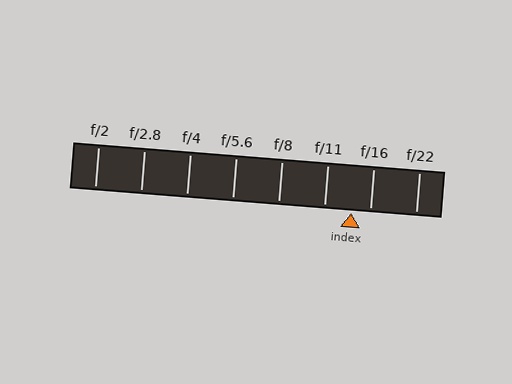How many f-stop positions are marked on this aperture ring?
There are 8 f-stop positions marked.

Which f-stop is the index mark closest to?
The index mark is closest to f/16.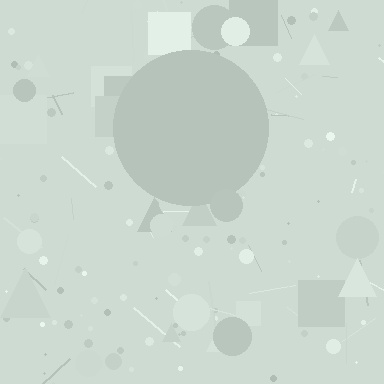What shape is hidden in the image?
A circle is hidden in the image.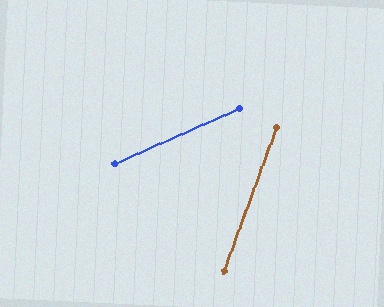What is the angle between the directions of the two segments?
Approximately 46 degrees.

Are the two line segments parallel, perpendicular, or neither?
Neither parallel nor perpendicular — they differ by about 46°.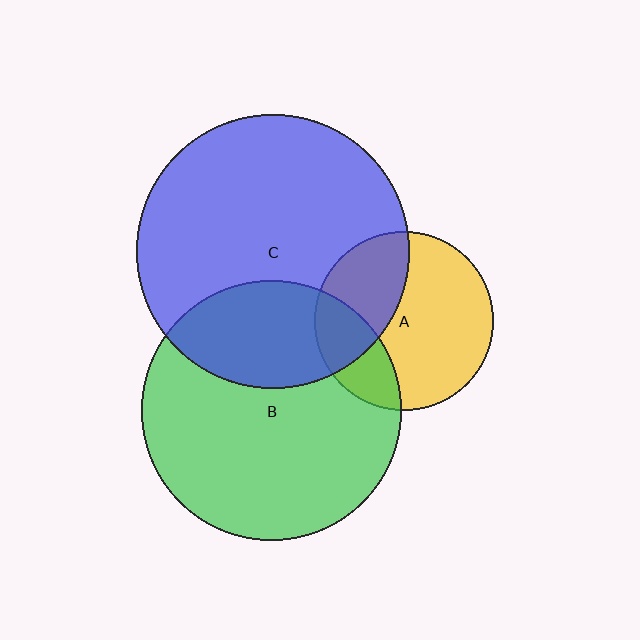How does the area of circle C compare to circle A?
Approximately 2.3 times.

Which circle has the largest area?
Circle C (blue).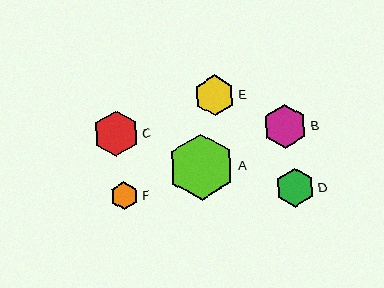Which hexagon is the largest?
Hexagon A is the largest with a size of approximately 66 pixels.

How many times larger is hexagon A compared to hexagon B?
Hexagon A is approximately 1.5 times the size of hexagon B.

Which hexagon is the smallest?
Hexagon F is the smallest with a size of approximately 28 pixels.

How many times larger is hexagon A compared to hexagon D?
Hexagon A is approximately 1.7 times the size of hexagon D.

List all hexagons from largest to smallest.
From largest to smallest: A, C, B, E, D, F.